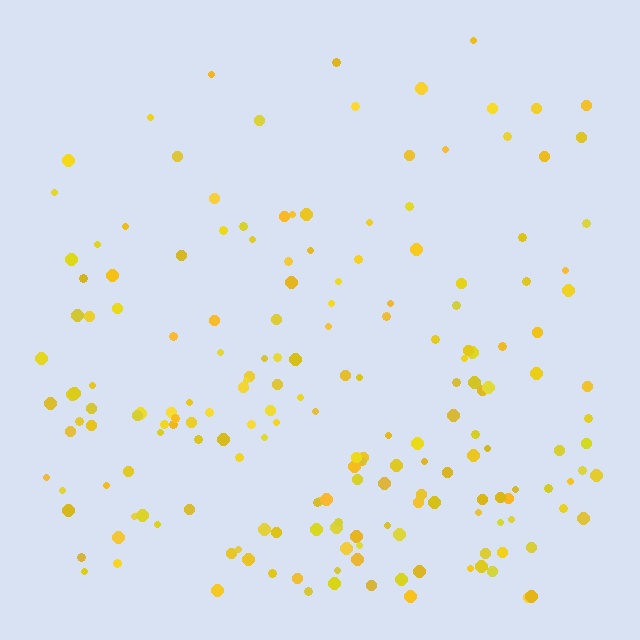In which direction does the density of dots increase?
From top to bottom, with the bottom side densest.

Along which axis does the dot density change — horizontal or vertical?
Vertical.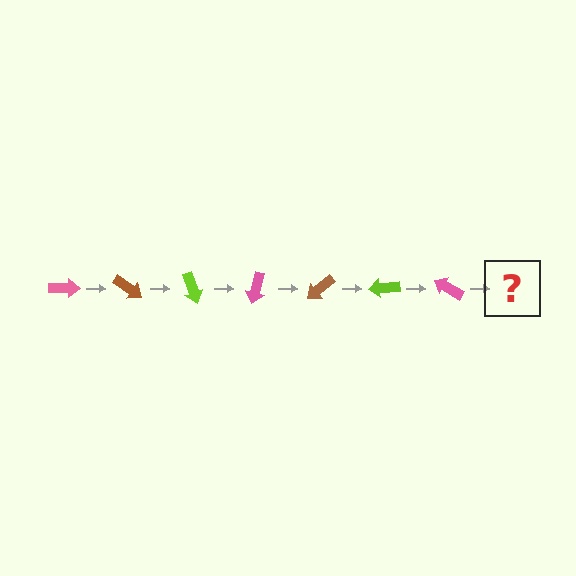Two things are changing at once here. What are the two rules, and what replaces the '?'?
The two rules are that it rotates 35 degrees each step and the color cycles through pink, brown, and lime. The '?' should be a brown arrow, rotated 245 degrees from the start.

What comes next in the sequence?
The next element should be a brown arrow, rotated 245 degrees from the start.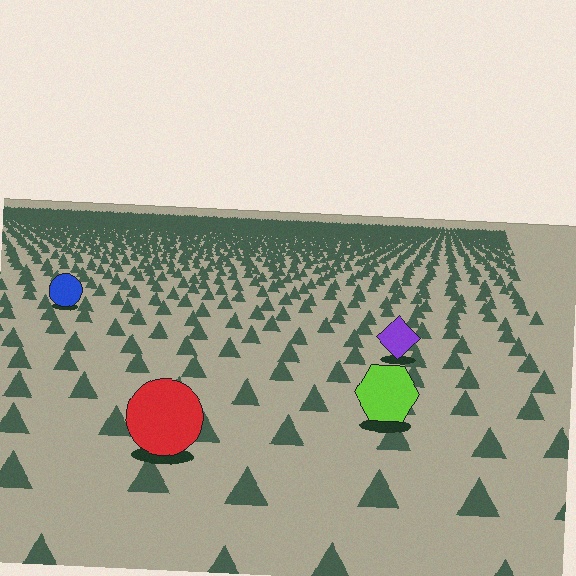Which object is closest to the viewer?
The red circle is closest. The texture marks near it are larger and more spread out.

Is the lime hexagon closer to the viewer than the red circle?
No. The red circle is closer — you can tell from the texture gradient: the ground texture is coarser near it.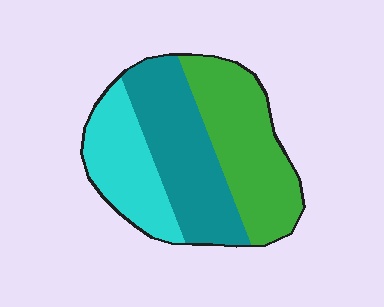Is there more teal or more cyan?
Teal.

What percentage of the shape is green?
Green takes up about three eighths (3/8) of the shape.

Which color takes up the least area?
Cyan, at roughly 25%.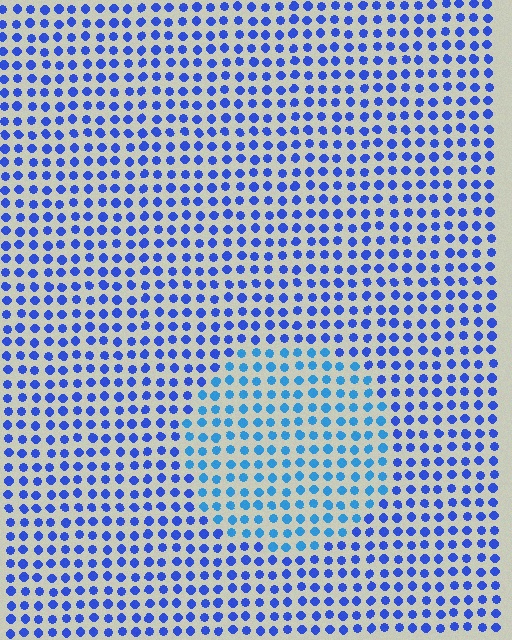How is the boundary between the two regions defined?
The boundary is defined purely by a slight shift in hue (about 26 degrees). Spacing, size, and orientation are identical on both sides.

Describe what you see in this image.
The image is filled with small blue elements in a uniform arrangement. A circle-shaped region is visible where the elements are tinted to a slightly different hue, forming a subtle color boundary.